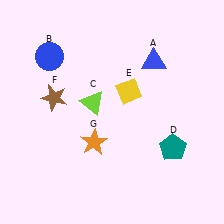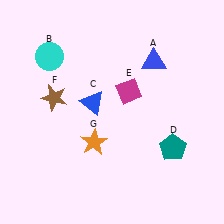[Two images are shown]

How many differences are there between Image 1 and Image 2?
There are 3 differences between the two images.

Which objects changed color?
B changed from blue to cyan. C changed from lime to blue. E changed from yellow to magenta.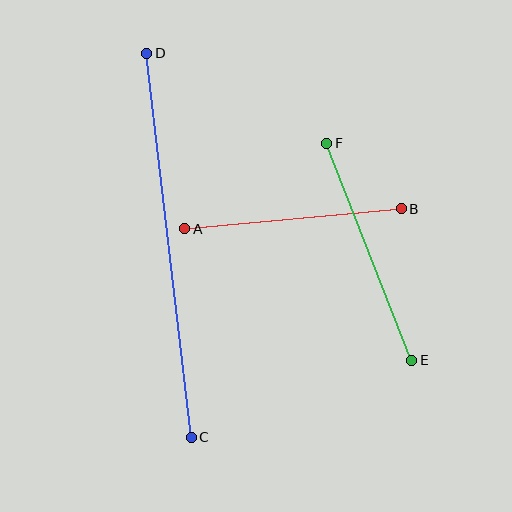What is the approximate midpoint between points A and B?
The midpoint is at approximately (293, 219) pixels.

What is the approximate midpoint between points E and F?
The midpoint is at approximately (369, 252) pixels.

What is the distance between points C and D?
The distance is approximately 387 pixels.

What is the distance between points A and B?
The distance is approximately 218 pixels.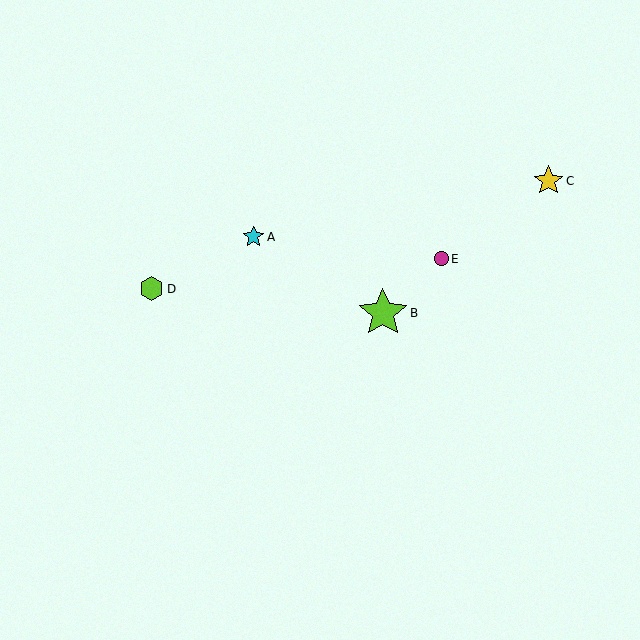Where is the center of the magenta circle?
The center of the magenta circle is at (441, 259).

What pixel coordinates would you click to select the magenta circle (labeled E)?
Click at (441, 259) to select the magenta circle E.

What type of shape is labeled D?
Shape D is a lime hexagon.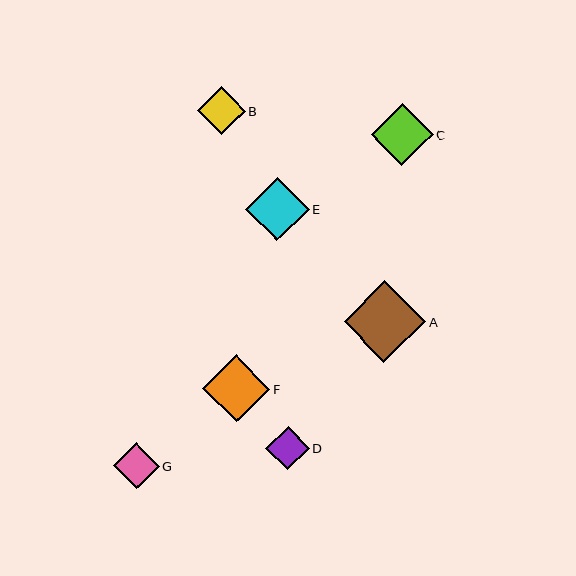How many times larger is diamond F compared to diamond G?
Diamond F is approximately 1.5 times the size of diamond G.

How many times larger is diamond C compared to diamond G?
Diamond C is approximately 1.4 times the size of diamond G.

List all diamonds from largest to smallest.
From largest to smallest: A, F, E, C, B, G, D.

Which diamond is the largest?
Diamond A is the largest with a size of approximately 81 pixels.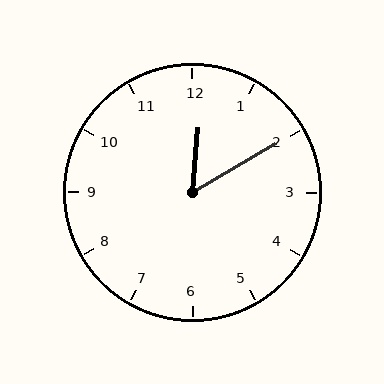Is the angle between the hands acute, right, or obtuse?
It is acute.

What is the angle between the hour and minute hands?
Approximately 55 degrees.